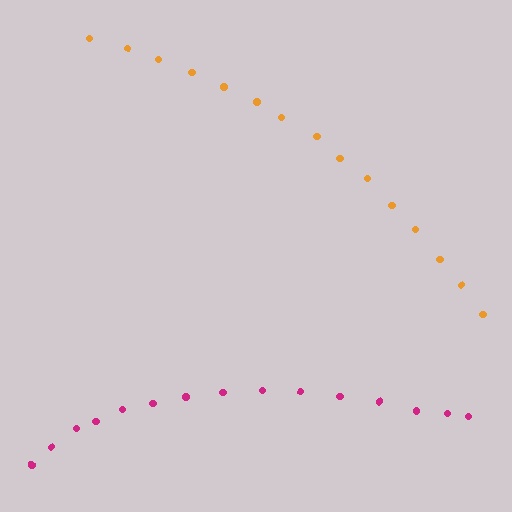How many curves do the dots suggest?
There are 2 distinct paths.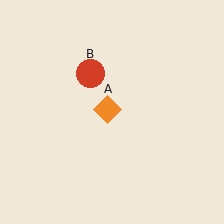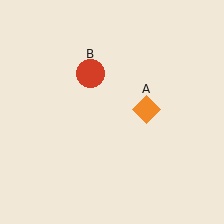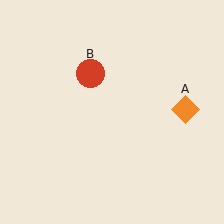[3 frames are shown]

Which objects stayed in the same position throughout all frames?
Red circle (object B) remained stationary.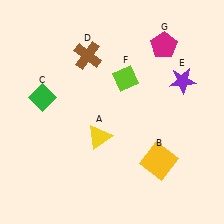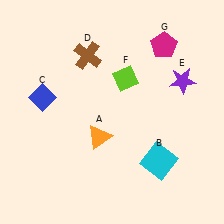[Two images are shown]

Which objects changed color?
A changed from yellow to orange. B changed from yellow to cyan. C changed from green to blue.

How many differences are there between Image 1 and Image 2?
There are 3 differences between the two images.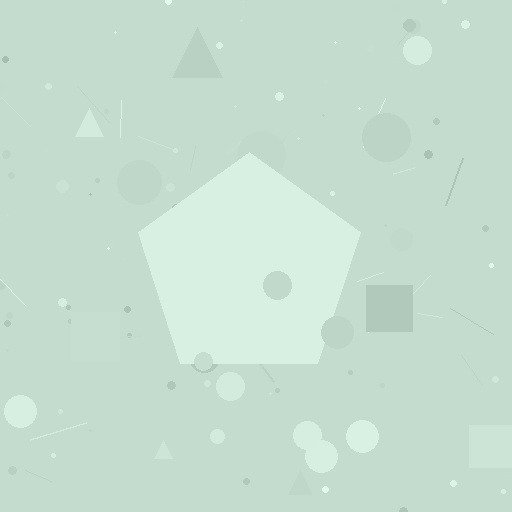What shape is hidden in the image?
A pentagon is hidden in the image.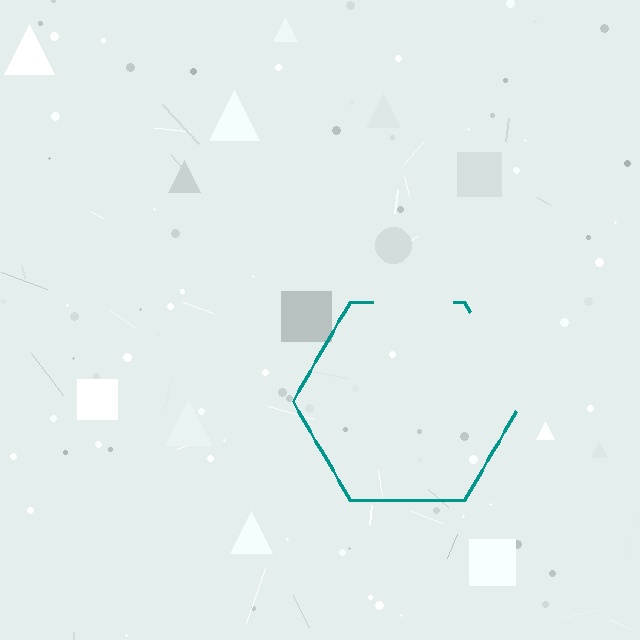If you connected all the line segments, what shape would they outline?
They would outline a hexagon.